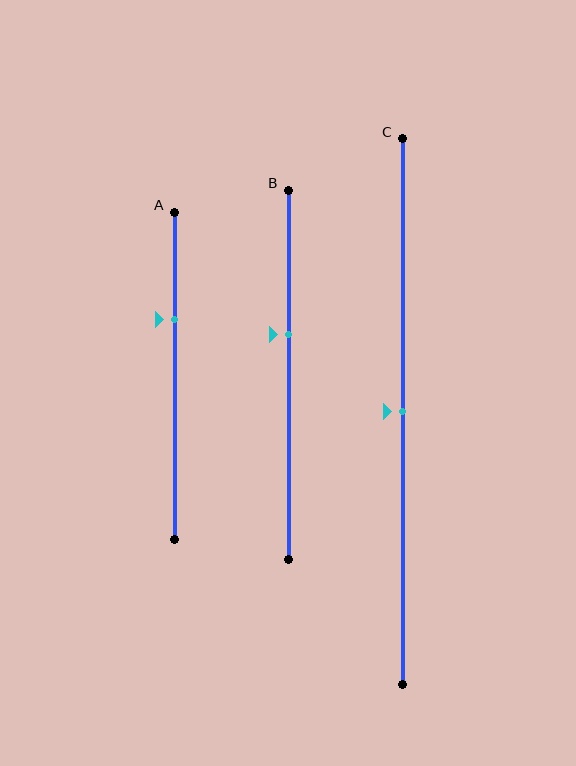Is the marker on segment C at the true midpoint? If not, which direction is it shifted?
Yes, the marker on segment C is at the true midpoint.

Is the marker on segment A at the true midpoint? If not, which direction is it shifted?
No, the marker on segment A is shifted upward by about 17% of the segment length.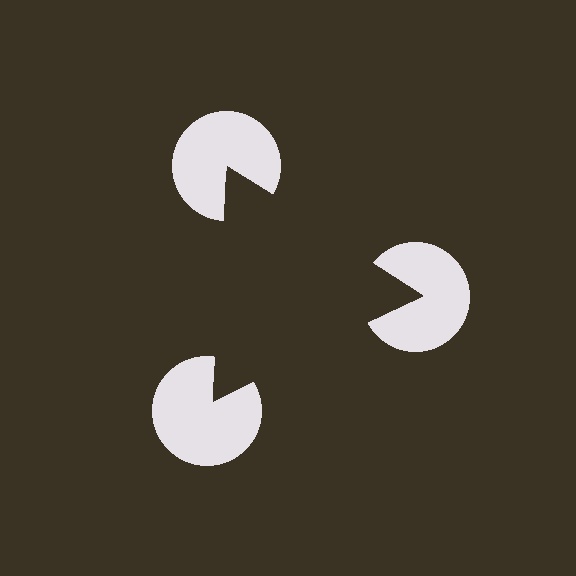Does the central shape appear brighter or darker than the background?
It typically appears slightly darker than the background, even though no actual brightness change is drawn.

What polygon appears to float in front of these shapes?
An illusory triangle — its edges are inferred from the aligned wedge cuts in the pac-man discs, not physically drawn.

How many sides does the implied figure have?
3 sides.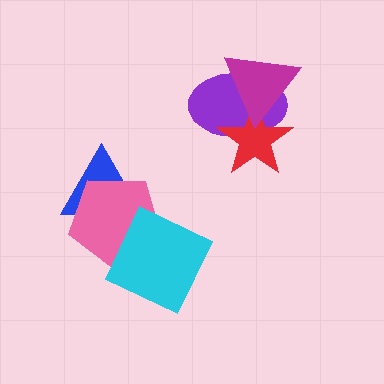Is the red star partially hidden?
Yes, it is partially covered by another shape.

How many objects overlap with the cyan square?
1 object overlaps with the cyan square.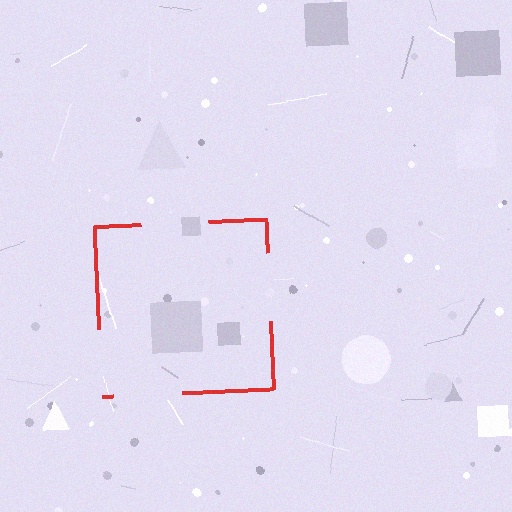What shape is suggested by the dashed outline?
The dashed outline suggests a square.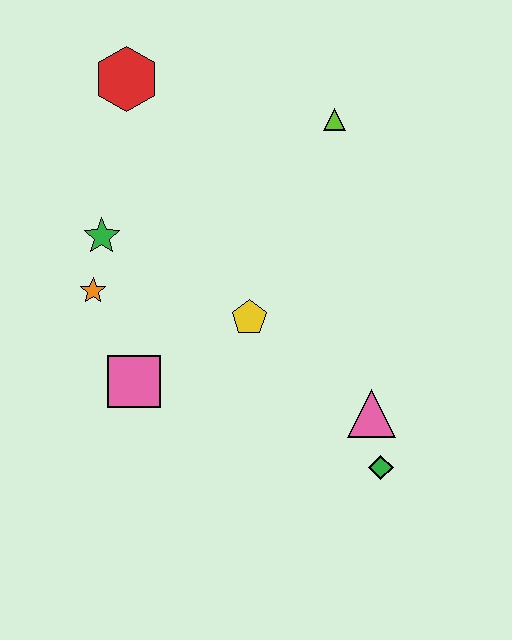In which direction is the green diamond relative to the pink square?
The green diamond is to the right of the pink square.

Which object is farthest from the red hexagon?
The green diamond is farthest from the red hexagon.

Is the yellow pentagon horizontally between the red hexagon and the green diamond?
Yes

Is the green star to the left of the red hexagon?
Yes